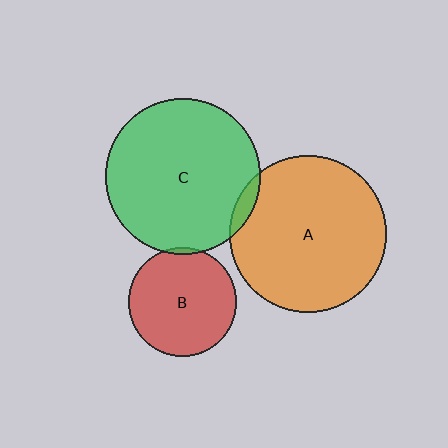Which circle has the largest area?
Circle A (orange).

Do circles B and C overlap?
Yes.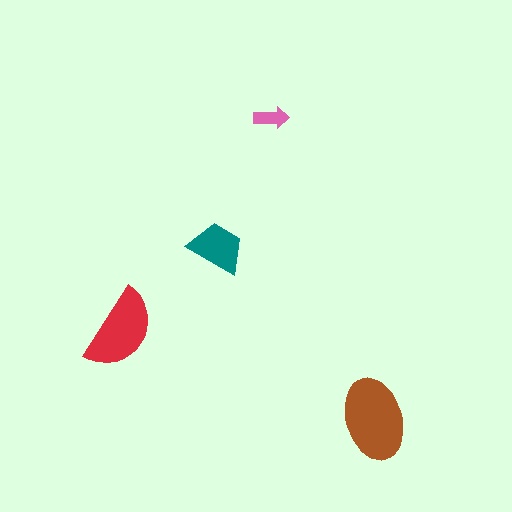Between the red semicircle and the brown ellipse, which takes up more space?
The brown ellipse.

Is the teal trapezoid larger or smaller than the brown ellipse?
Smaller.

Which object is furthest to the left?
The red semicircle is leftmost.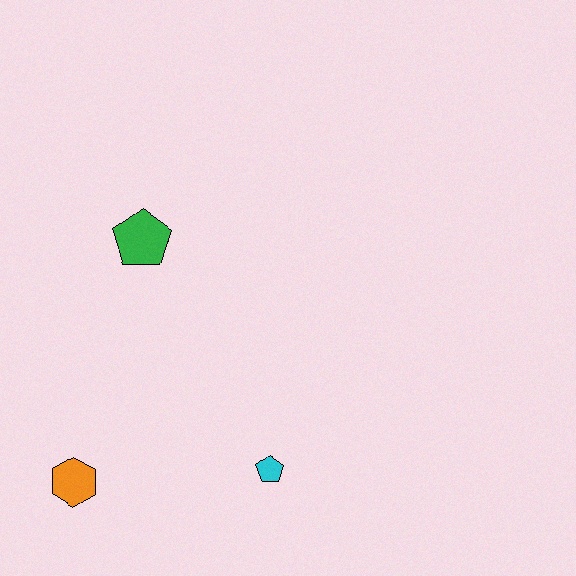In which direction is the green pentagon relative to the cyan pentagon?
The green pentagon is above the cyan pentagon.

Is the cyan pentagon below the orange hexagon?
No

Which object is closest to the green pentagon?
The orange hexagon is closest to the green pentagon.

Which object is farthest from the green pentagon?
The cyan pentagon is farthest from the green pentagon.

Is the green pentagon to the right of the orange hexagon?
Yes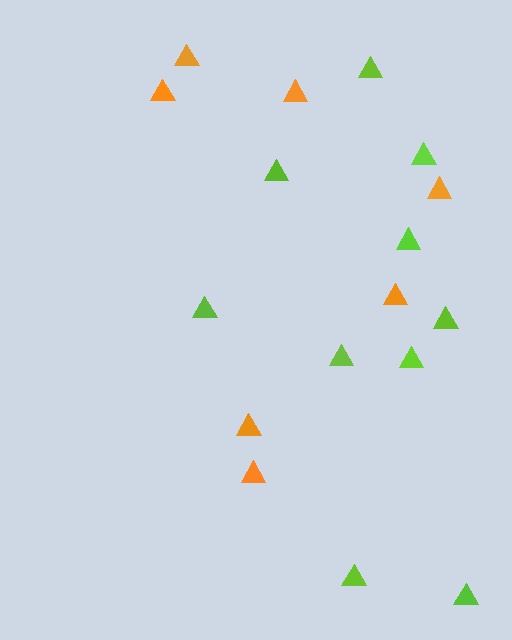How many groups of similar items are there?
There are 2 groups: one group of orange triangles (7) and one group of lime triangles (10).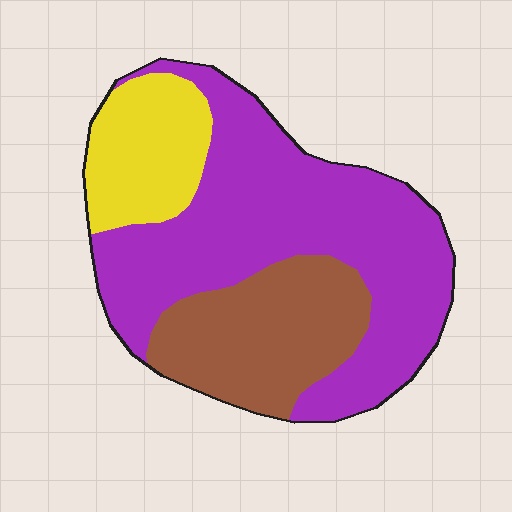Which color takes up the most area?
Purple, at roughly 55%.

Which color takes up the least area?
Yellow, at roughly 15%.